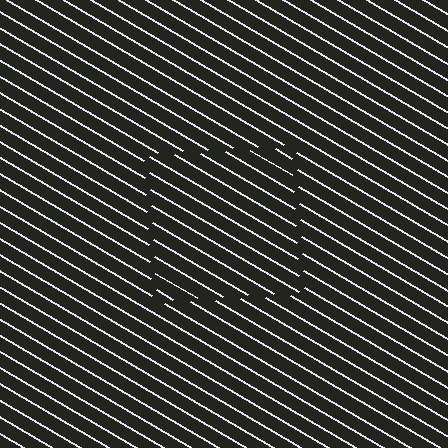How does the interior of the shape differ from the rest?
The interior of the shape contains the same grating, shifted by half a period — the contour is defined by the phase discontinuity where line-ends from the inner and outer gratings abut.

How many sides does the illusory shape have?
4 sides — the line-ends trace a square.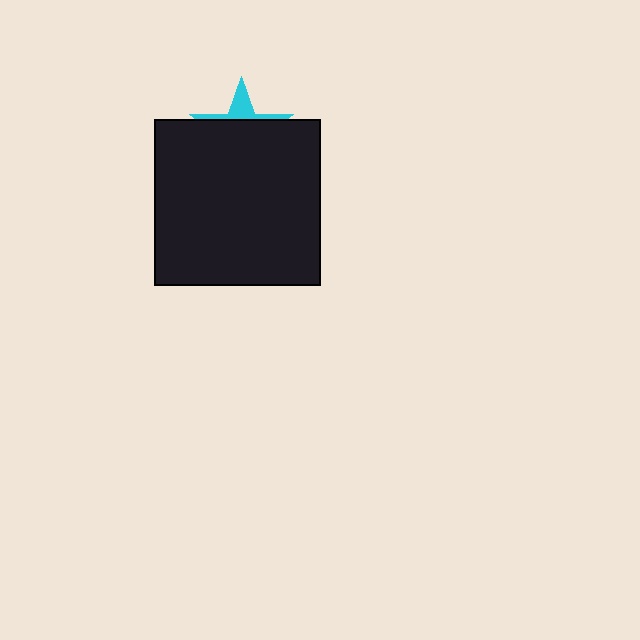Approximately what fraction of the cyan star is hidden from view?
Roughly 70% of the cyan star is hidden behind the black square.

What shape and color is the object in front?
The object in front is a black square.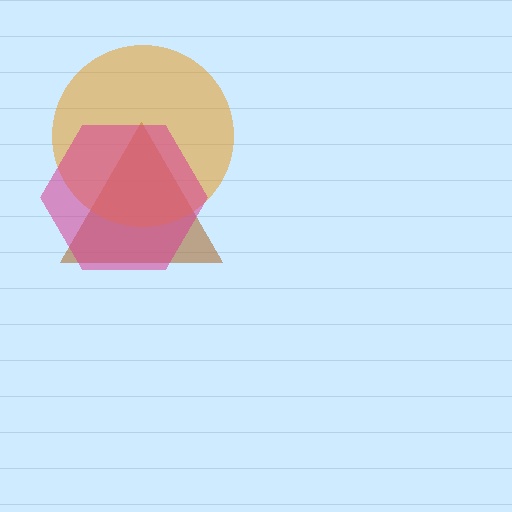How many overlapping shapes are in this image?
There are 3 overlapping shapes in the image.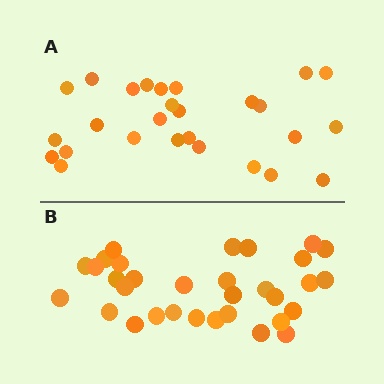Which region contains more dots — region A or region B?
Region B (the bottom region) has more dots.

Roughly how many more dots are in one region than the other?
Region B has about 5 more dots than region A.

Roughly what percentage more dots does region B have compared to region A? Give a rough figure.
About 20% more.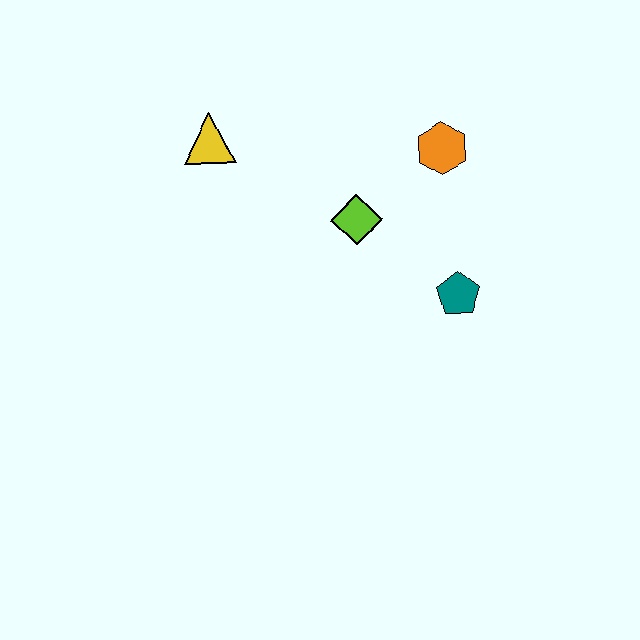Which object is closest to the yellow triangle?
The lime diamond is closest to the yellow triangle.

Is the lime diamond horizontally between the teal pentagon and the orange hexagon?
No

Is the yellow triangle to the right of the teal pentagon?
No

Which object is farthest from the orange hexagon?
The yellow triangle is farthest from the orange hexagon.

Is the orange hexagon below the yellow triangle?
Yes